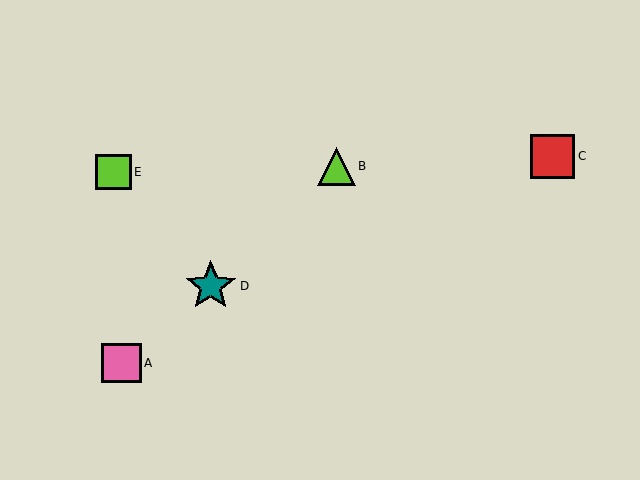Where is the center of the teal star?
The center of the teal star is at (211, 286).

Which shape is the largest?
The teal star (labeled D) is the largest.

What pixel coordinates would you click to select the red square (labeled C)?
Click at (553, 156) to select the red square C.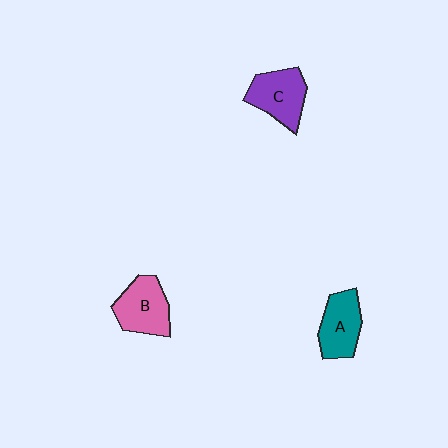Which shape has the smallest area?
Shape A (teal).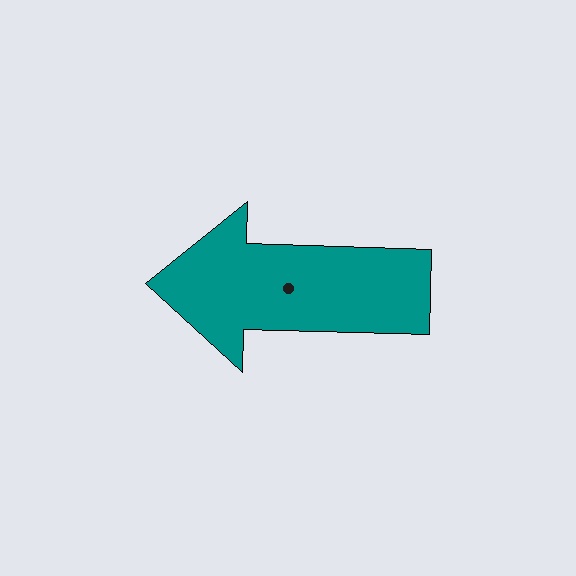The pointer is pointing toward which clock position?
Roughly 9 o'clock.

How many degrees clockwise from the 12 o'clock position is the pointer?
Approximately 272 degrees.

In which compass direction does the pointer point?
West.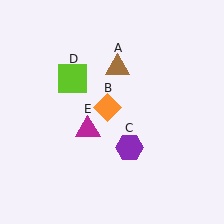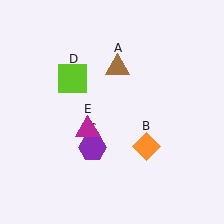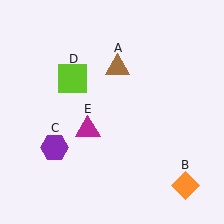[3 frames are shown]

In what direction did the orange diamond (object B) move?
The orange diamond (object B) moved down and to the right.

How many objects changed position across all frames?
2 objects changed position: orange diamond (object B), purple hexagon (object C).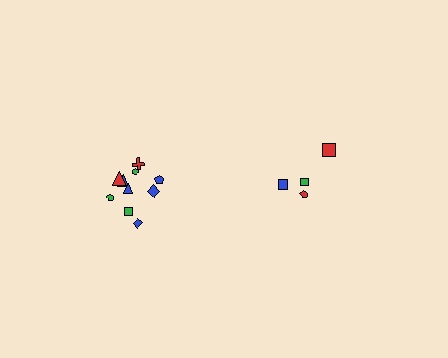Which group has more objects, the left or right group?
The left group.